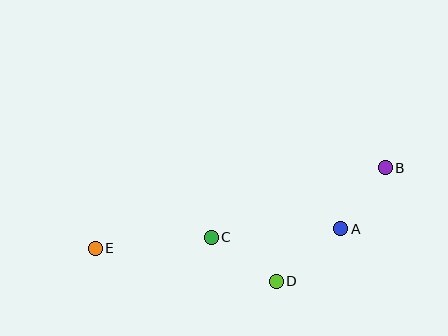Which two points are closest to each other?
Points A and B are closest to each other.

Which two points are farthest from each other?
Points B and E are farthest from each other.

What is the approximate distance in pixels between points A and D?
The distance between A and D is approximately 83 pixels.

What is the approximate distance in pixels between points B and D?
The distance between B and D is approximately 157 pixels.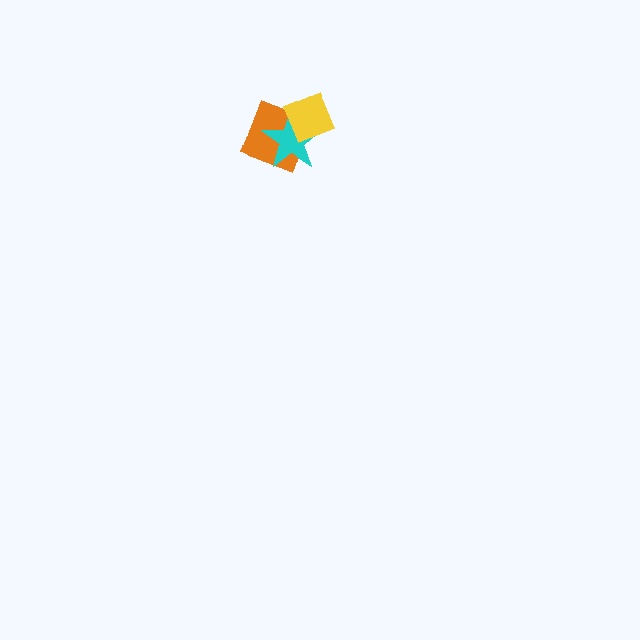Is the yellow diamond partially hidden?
No, no other shape covers it.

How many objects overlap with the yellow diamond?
2 objects overlap with the yellow diamond.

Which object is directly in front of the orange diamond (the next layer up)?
The cyan star is directly in front of the orange diamond.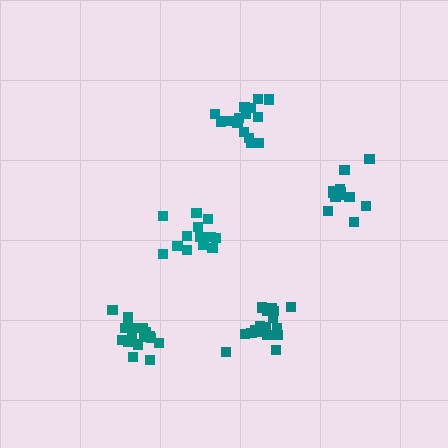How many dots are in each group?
Group 1: 17 dots, Group 2: 18 dots, Group 3: 12 dots, Group 4: 16 dots, Group 5: 13 dots (76 total).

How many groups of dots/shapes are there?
There are 5 groups.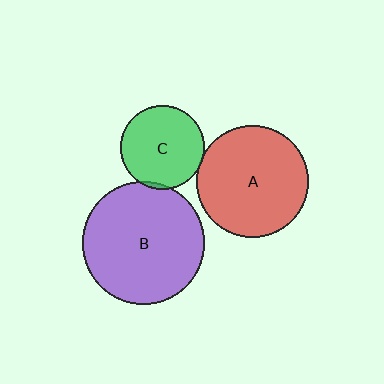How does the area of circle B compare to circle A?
Approximately 1.2 times.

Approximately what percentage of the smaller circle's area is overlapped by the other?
Approximately 5%.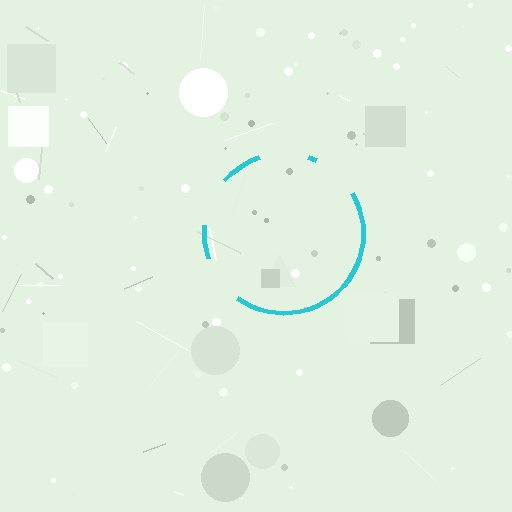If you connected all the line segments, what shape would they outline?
They would outline a circle.